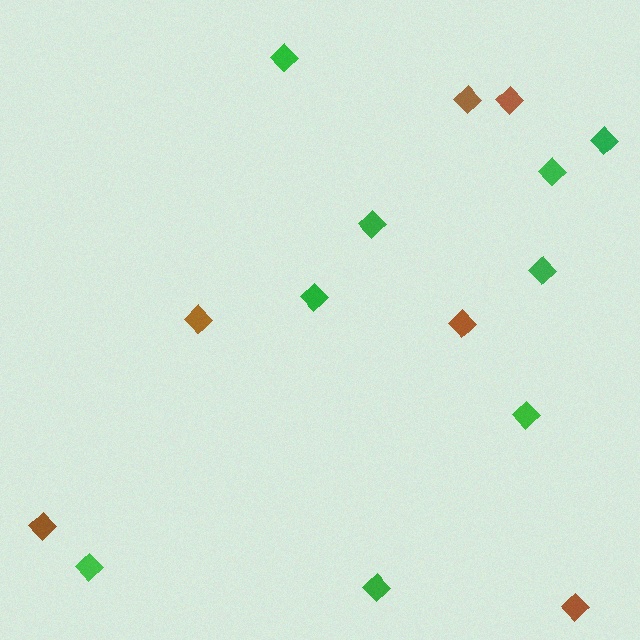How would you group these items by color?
There are 2 groups: one group of brown diamonds (6) and one group of green diamonds (9).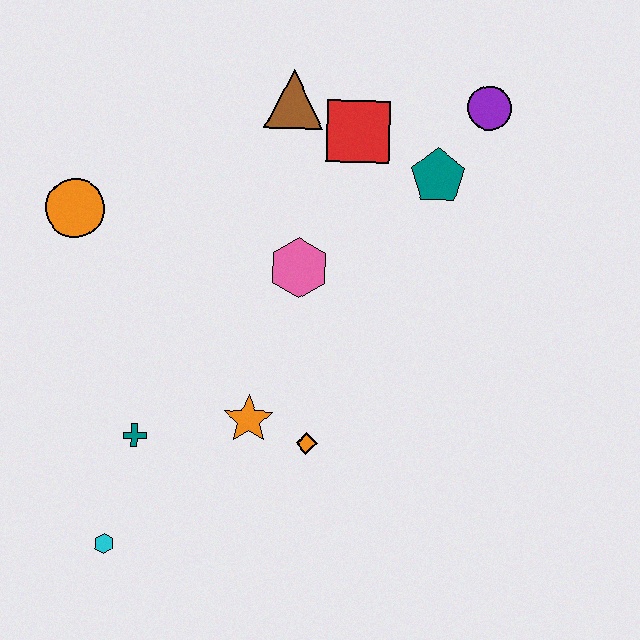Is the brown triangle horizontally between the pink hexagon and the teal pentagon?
No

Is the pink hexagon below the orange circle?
Yes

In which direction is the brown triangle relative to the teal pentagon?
The brown triangle is to the left of the teal pentagon.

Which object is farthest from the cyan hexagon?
The purple circle is farthest from the cyan hexagon.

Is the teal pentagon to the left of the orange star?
No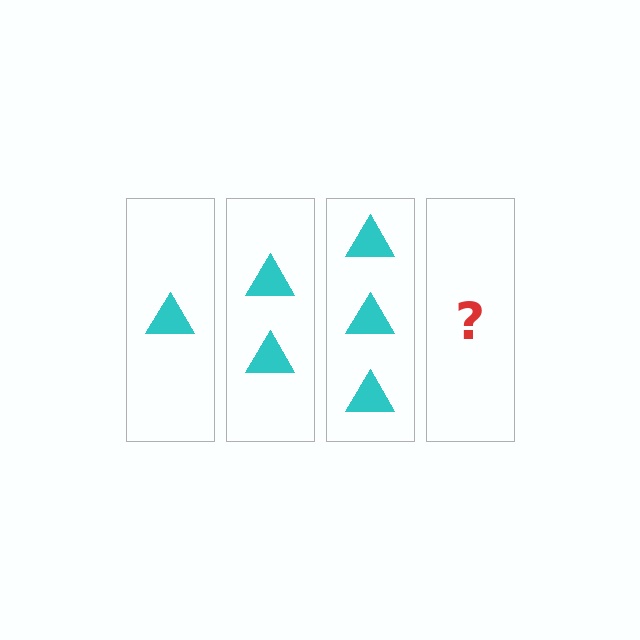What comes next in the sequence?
The next element should be 4 triangles.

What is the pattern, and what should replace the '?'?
The pattern is that each step adds one more triangle. The '?' should be 4 triangles.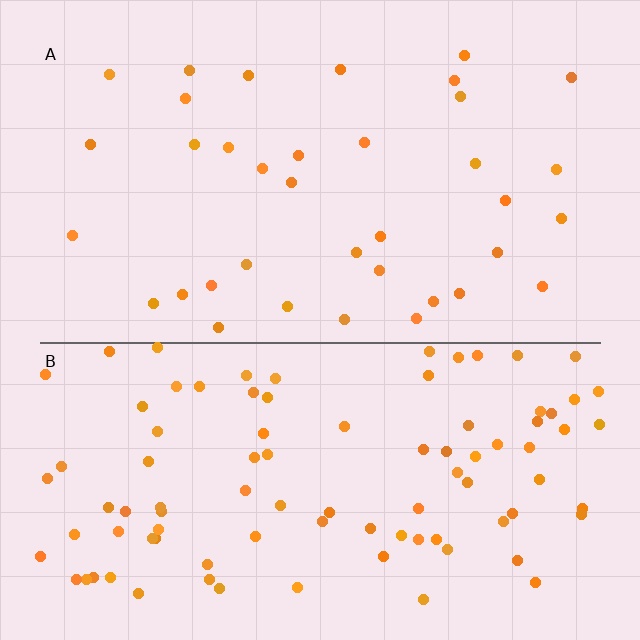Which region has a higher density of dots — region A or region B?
B (the bottom).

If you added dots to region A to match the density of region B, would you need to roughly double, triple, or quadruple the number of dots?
Approximately triple.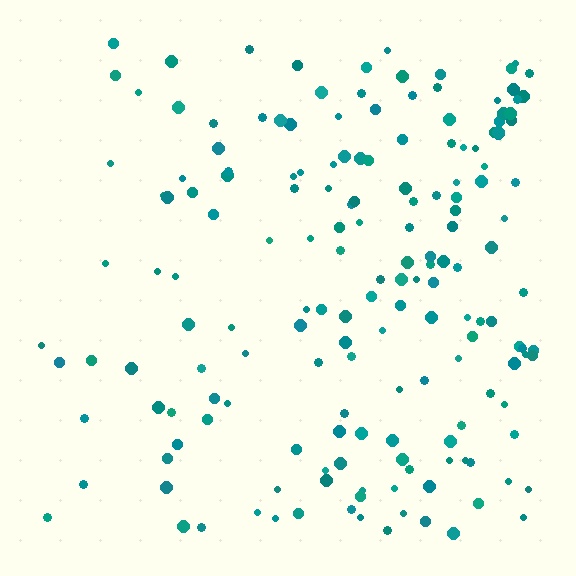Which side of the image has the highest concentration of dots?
The right.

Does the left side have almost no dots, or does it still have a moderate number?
Still a moderate number, just noticeably fewer than the right.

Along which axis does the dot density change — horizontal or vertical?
Horizontal.